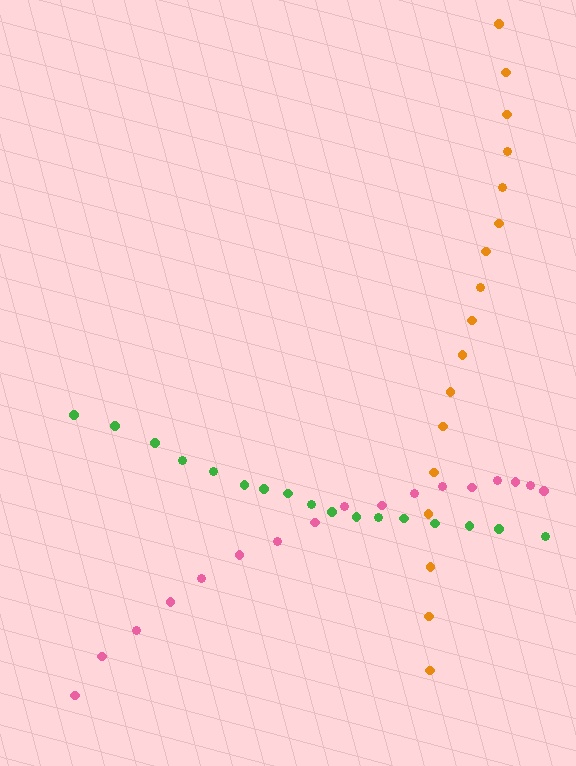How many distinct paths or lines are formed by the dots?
There are 3 distinct paths.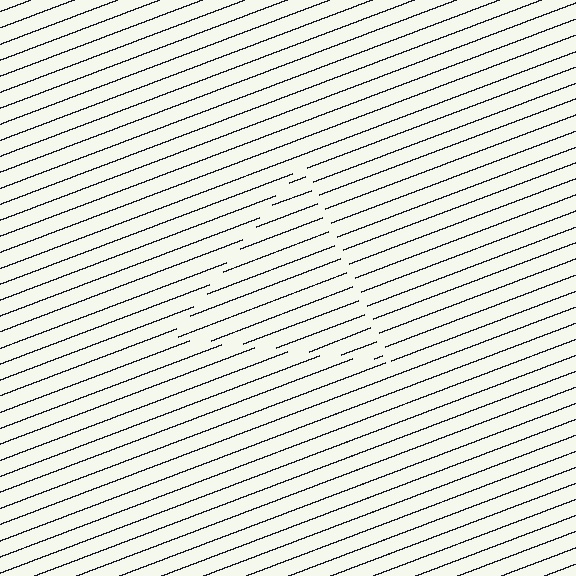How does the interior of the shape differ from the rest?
The interior of the shape contains the same grating, shifted by half a period — the contour is defined by the phase discontinuity where line-ends from the inner and outer gratings abut.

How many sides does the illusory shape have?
3 sides — the line-ends trace a triangle.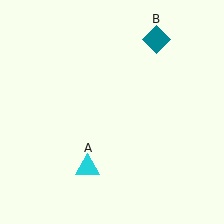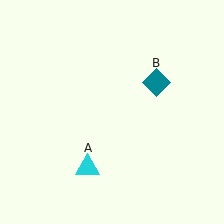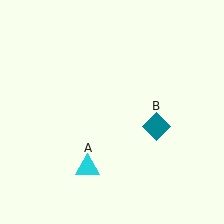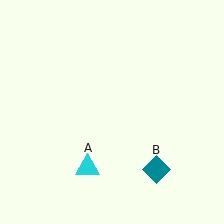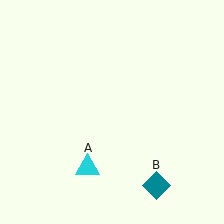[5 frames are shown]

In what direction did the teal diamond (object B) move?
The teal diamond (object B) moved down.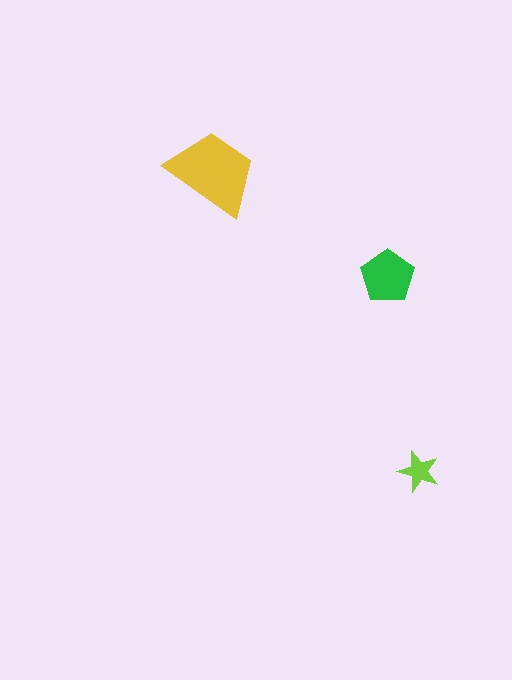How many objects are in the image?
There are 3 objects in the image.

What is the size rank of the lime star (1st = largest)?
3rd.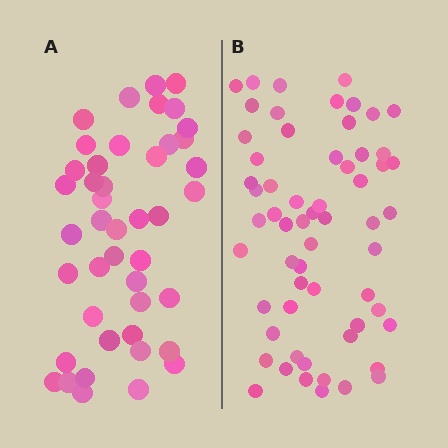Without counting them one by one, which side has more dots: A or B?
Region B (the right region) has more dots.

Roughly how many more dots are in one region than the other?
Region B has approximately 15 more dots than region A.